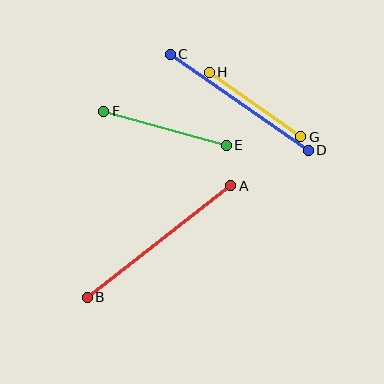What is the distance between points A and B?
The distance is approximately 182 pixels.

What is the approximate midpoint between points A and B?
The midpoint is at approximately (159, 241) pixels.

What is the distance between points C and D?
The distance is approximately 168 pixels.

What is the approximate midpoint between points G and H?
The midpoint is at approximately (255, 104) pixels.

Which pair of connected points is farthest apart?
Points A and B are farthest apart.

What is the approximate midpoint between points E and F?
The midpoint is at approximately (165, 128) pixels.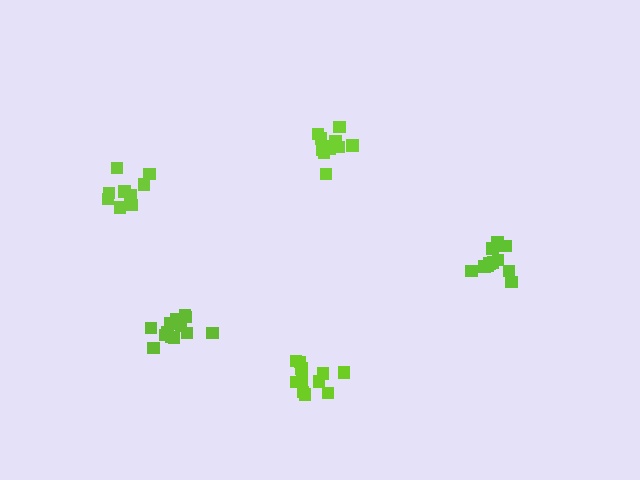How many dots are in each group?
Group 1: 11 dots, Group 2: 13 dots, Group 3: 14 dots, Group 4: 11 dots, Group 5: 9 dots (58 total).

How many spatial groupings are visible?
There are 5 spatial groupings.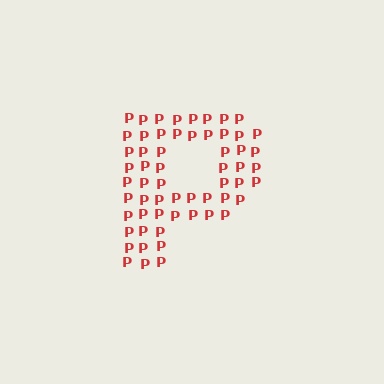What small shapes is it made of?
It is made of small letter P's.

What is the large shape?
The large shape is the letter P.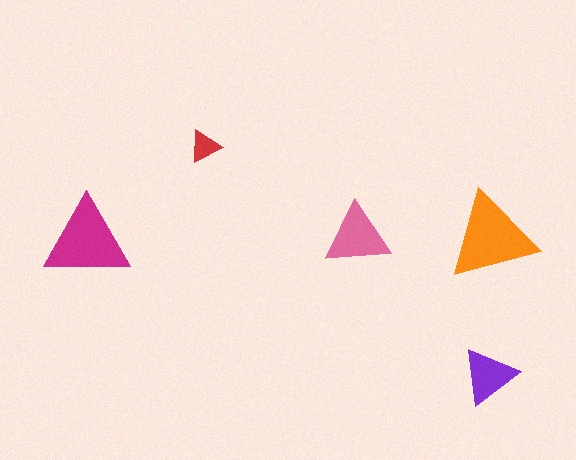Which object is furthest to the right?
The orange triangle is rightmost.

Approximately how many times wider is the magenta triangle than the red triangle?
About 2.5 times wider.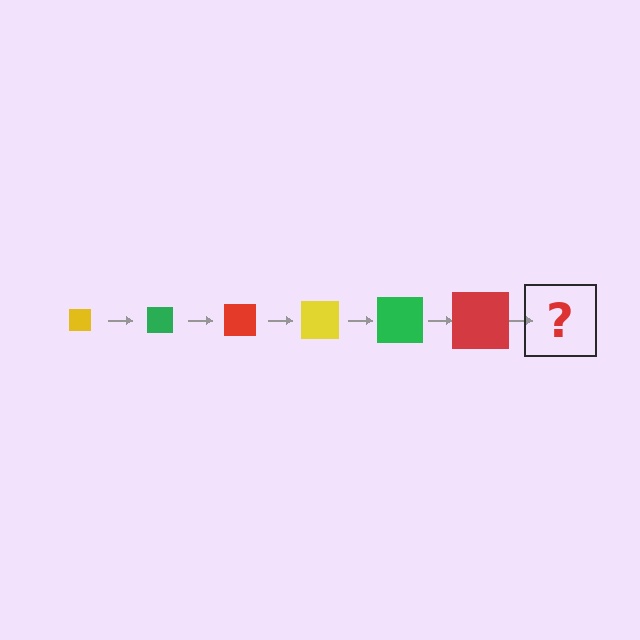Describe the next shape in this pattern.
It should be a yellow square, larger than the previous one.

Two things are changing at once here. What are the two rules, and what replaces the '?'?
The two rules are that the square grows larger each step and the color cycles through yellow, green, and red. The '?' should be a yellow square, larger than the previous one.